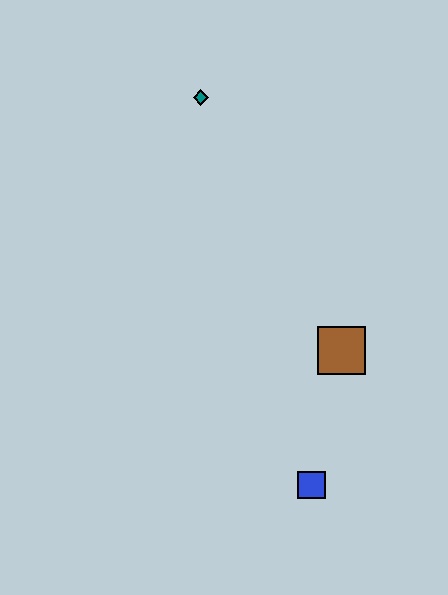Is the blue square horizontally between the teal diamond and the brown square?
Yes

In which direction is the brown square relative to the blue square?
The brown square is above the blue square.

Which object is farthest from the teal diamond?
The blue square is farthest from the teal diamond.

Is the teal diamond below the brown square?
No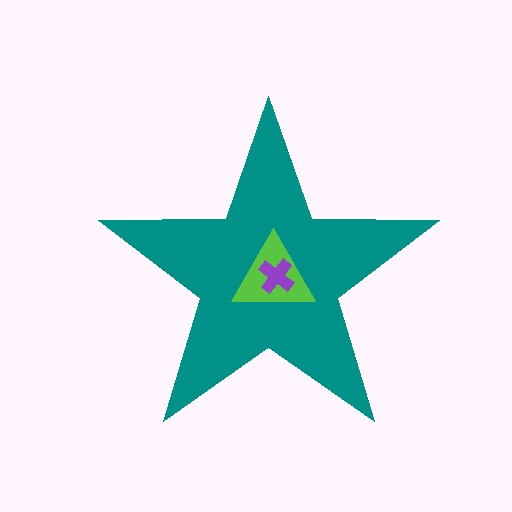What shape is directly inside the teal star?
The lime triangle.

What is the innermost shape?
The purple cross.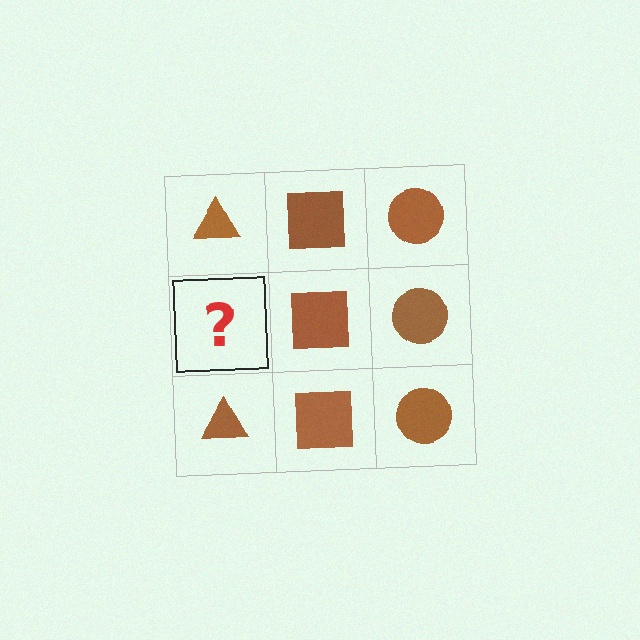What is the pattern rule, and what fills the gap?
The rule is that each column has a consistent shape. The gap should be filled with a brown triangle.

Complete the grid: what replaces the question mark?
The question mark should be replaced with a brown triangle.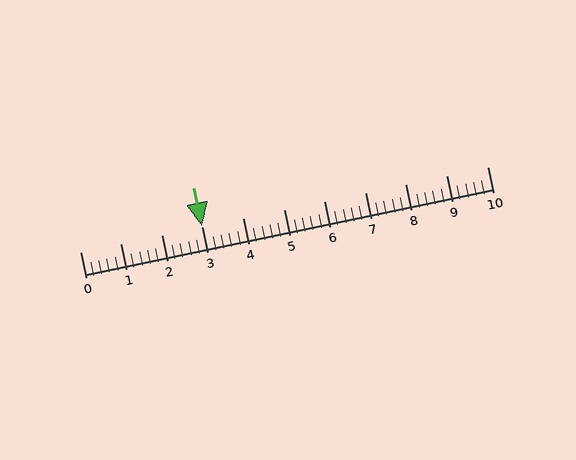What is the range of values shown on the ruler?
The ruler shows values from 0 to 10.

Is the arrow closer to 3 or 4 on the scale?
The arrow is closer to 3.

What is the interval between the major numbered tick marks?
The major tick marks are spaced 1 units apart.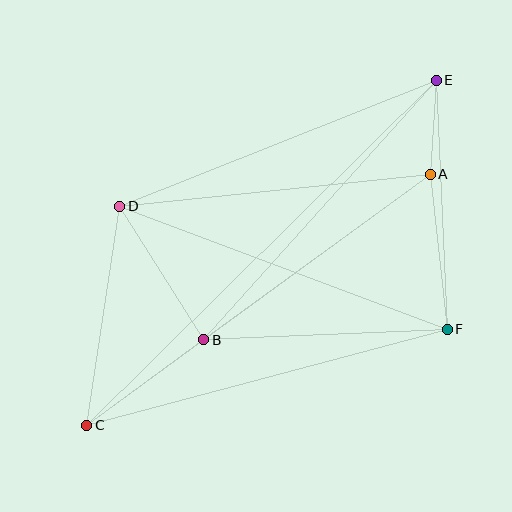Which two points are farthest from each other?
Points C and E are farthest from each other.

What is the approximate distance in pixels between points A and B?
The distance between A and B is approximately 280 pixels.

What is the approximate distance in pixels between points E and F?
The distance between E and F is approximately 250 pixels.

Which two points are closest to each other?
Points A and E are closest to each other.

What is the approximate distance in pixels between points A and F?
The distance between A and F is approximately 156 pixels.